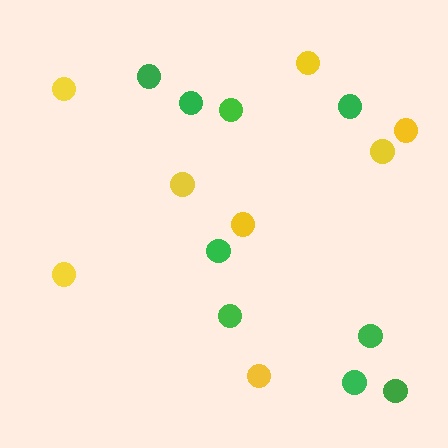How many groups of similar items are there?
There are 2 groups: one group of green circles (9) and one group of yellow circles (8).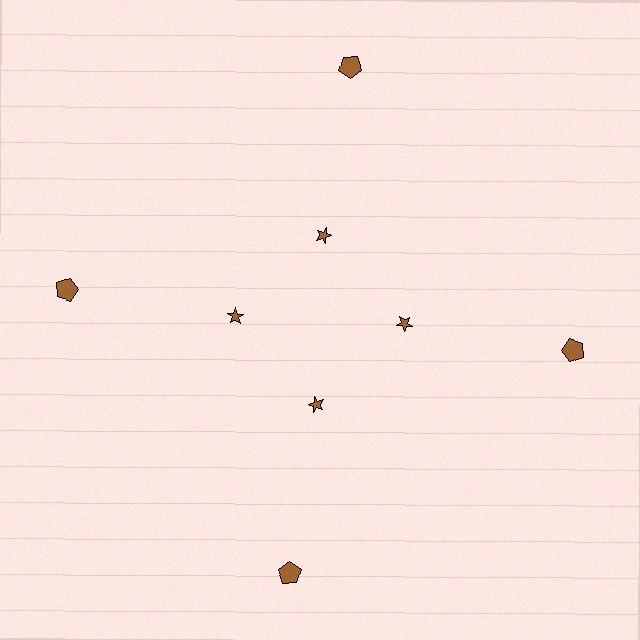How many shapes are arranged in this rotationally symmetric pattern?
There are 8 shapes, arranged in 4 groups of 2.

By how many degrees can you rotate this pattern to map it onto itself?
The pattern maps onto itself every 90 degrees of rotation.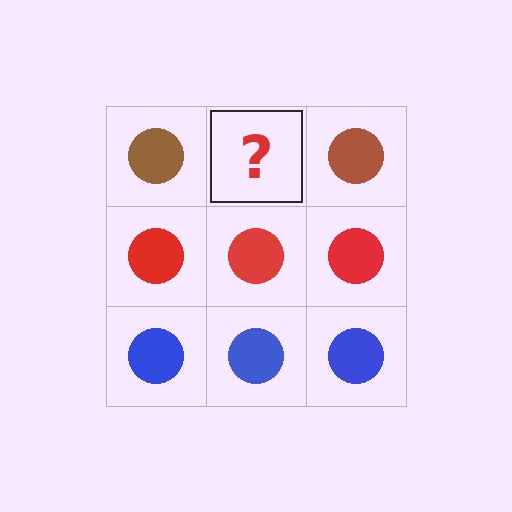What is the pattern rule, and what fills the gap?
The rule is that each row has a consistent color. The gap should be filled with a brown circle.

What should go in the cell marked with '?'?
The missing cell should contain a brown circle.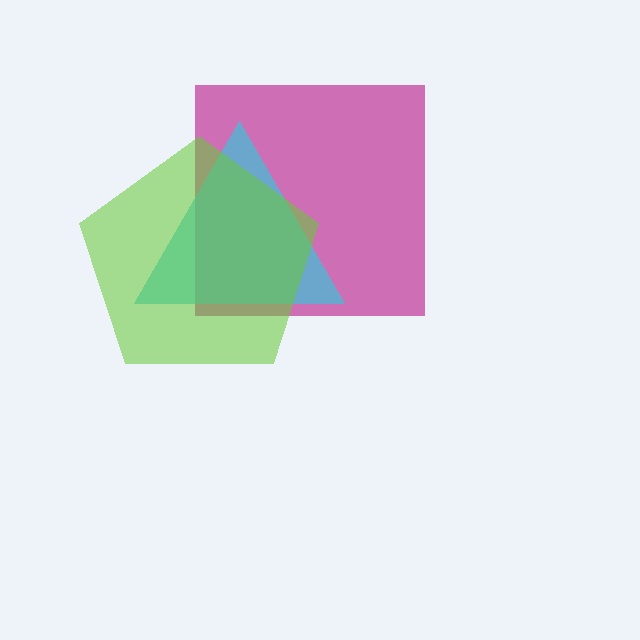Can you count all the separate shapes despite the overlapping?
Yes, there are 3 separate shapes.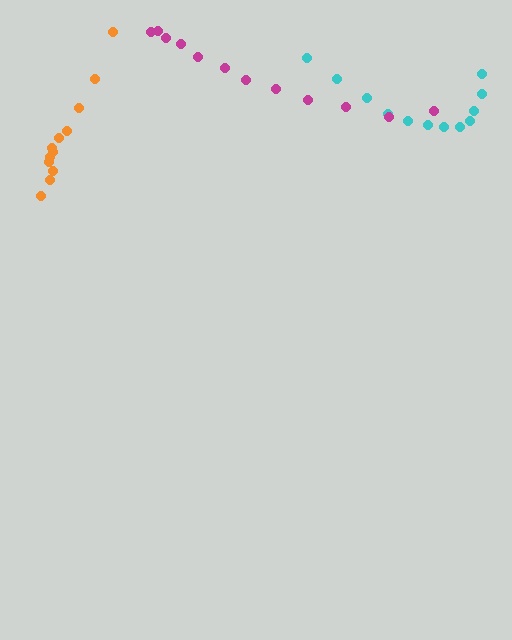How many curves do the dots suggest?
There are 3 distinct paths.